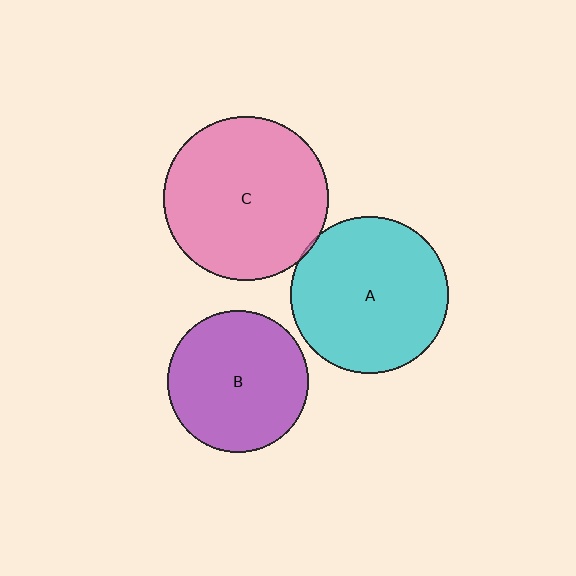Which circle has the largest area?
Circle C (pink).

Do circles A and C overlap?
Yes.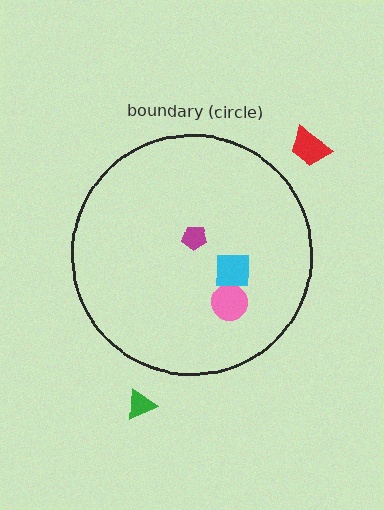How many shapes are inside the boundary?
3 inside, 2 outside.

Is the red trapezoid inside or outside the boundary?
Outside.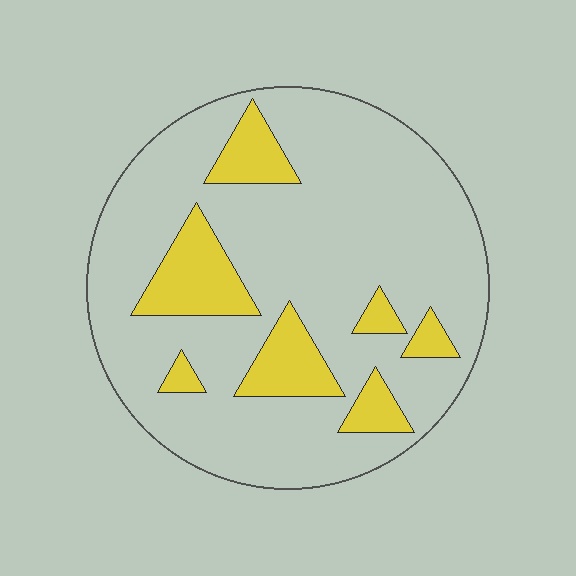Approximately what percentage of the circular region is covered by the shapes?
Approximately 20%.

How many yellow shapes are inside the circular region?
7.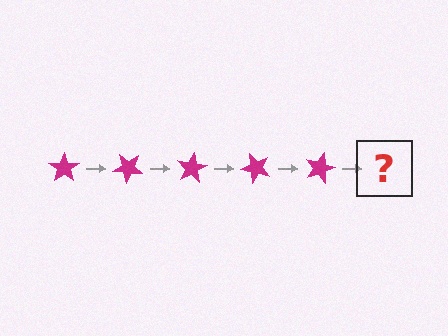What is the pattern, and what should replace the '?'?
The pattern is that the star rotates 40 degrees each step. The '?' should be a magenta star rotated 200 degrees.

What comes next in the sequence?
The next element should be a magenta star rotated 200 degrees.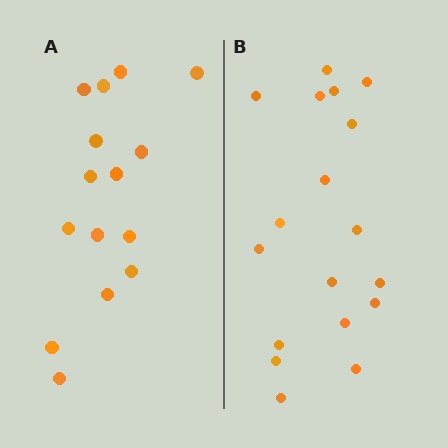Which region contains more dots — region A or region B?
Region B (the right region) has more dots.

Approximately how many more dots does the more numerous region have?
Region B has just a few more — roughly 2 or 3 more dots than region A.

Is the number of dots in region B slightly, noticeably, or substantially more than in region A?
Region B has only slightly more — the two regions are fairly close. The ratio is roughly 1.2 to 1.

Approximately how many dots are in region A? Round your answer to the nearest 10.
About 20 dots. (The exact count is 15, which rounds to 20.)